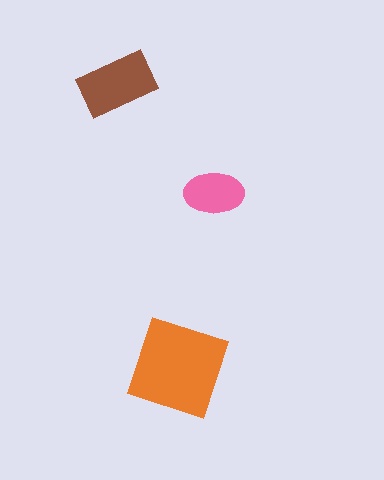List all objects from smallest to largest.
The pink ellipse, the brown rectangle, the orange diamond.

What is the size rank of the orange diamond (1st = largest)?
1st.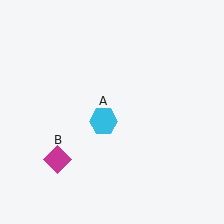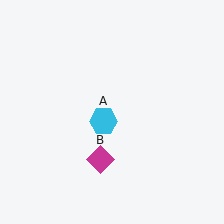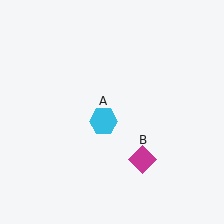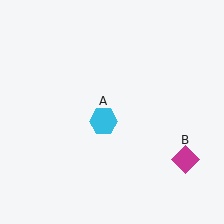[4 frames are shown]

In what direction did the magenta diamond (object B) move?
The magenta diamond (object B) moved right.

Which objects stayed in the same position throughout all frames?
Cyan hexagon (object A) remained stationary.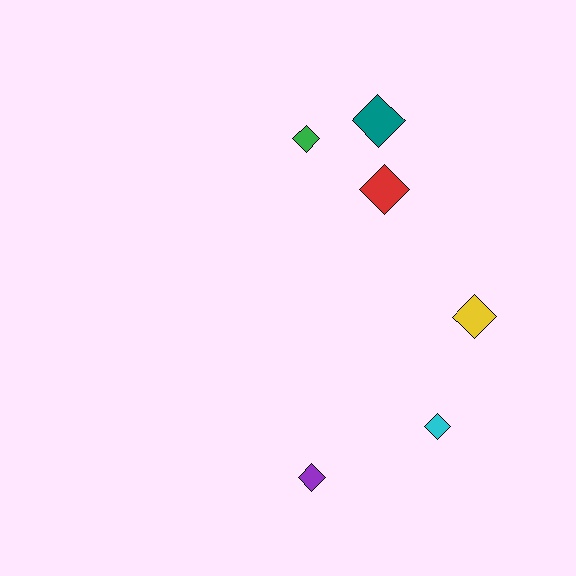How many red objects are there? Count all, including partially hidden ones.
There is 1 red object.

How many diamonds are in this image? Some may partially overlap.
There are 6 diamonds.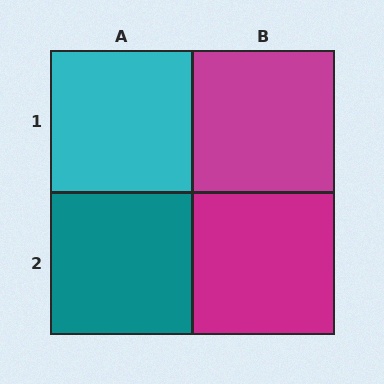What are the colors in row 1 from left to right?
Cyan, magenta.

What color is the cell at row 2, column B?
Magenta.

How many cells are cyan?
1 cell is cyan.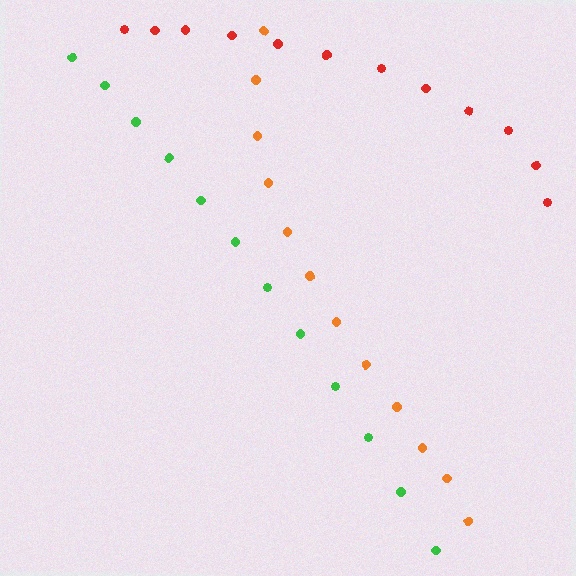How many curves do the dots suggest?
There are 3 distinct paths.